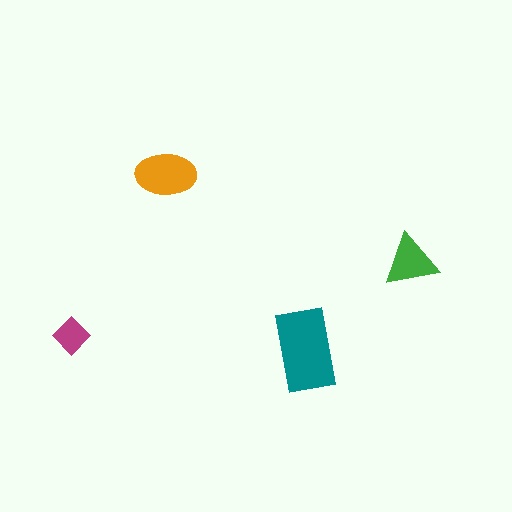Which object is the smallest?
The magenta diamond.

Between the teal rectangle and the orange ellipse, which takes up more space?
The teal rectangle.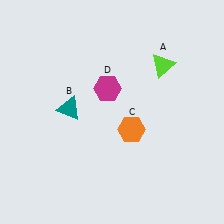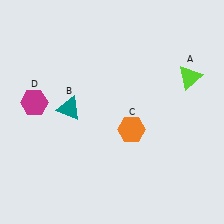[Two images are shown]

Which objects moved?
The objects that moved are: the lime triangle (A), the magenta hexagon (D).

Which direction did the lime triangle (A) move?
The lime triangle (A) moved right.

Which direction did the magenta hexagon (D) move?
The magenta hexagon (D) moved left.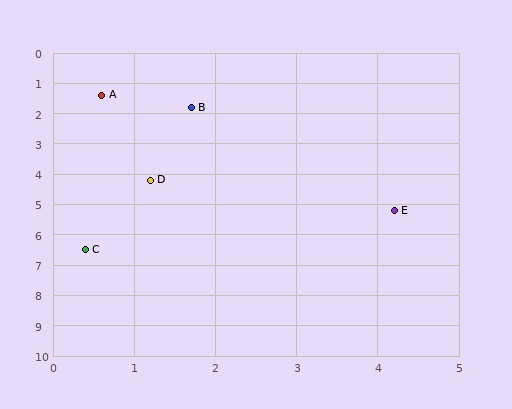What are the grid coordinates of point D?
Point D is at approximately (1.2, 4.2).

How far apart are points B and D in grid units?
Points B and D are about 2.5 grid units apart.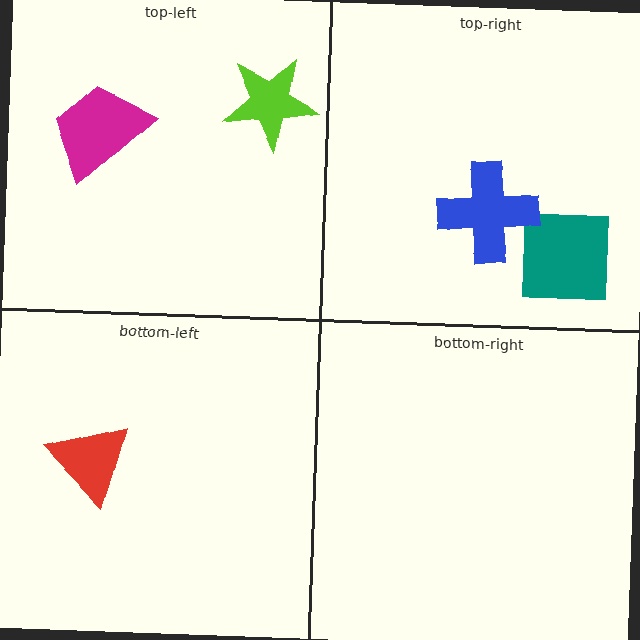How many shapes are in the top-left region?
2.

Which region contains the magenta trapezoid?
The top-left region.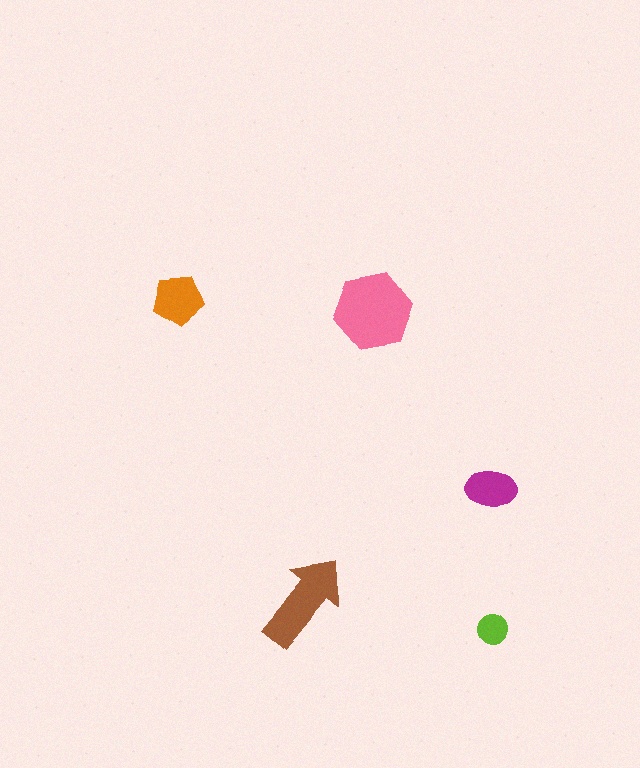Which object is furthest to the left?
The orange pentagon is leftmost.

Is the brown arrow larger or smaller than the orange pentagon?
Larger.